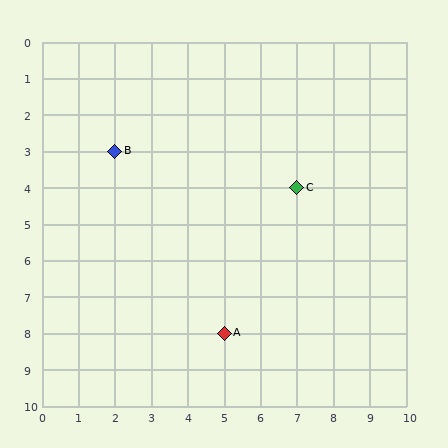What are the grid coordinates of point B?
Point B is at grid coordinates (2, 3).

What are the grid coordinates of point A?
Point A is at grid coordinates (5, 8).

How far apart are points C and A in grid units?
Points C and A are 2 columns and 4 rows apart (about 4.5 grid units diagonally).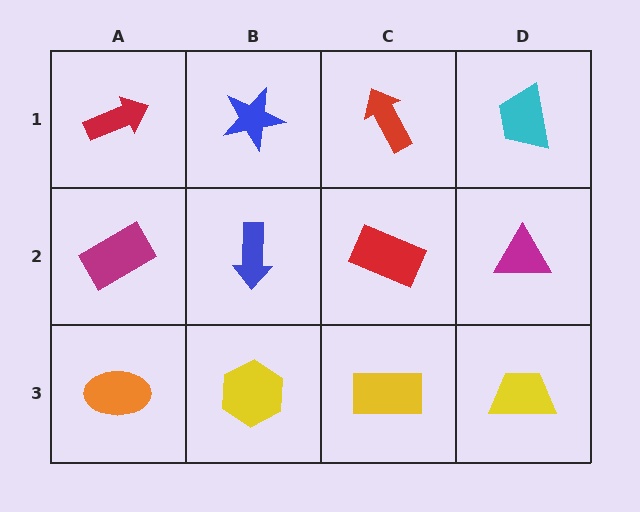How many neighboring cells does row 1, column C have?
3.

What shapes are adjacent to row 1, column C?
A red rectangle (row 2, column C), a blue star (row 1, column B), a cyan trapezoid (row 1, column D).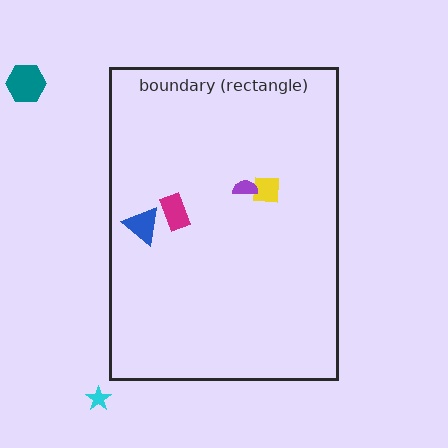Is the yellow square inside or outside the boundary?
Inside.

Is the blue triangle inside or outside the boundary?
Inside.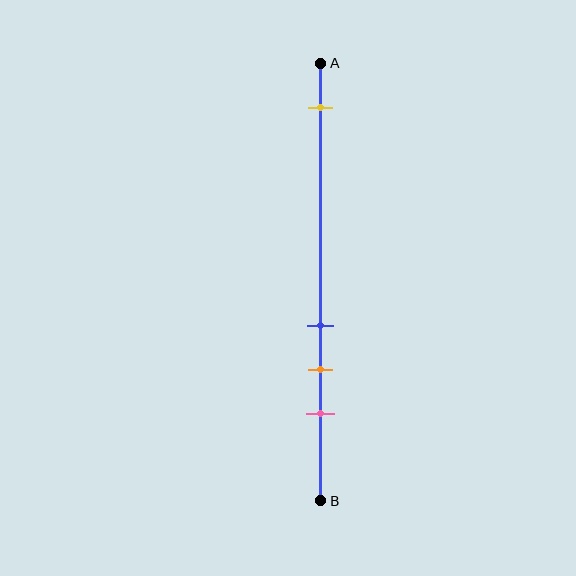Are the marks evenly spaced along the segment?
No, the marks are not evenly spaced.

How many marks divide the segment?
There are 4 marks dividing the segment.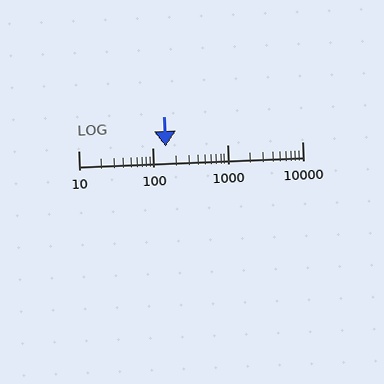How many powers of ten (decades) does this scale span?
The scale spans 3 decades, from 10 to 10000.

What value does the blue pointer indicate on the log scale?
The pointer indicates approximately 150.